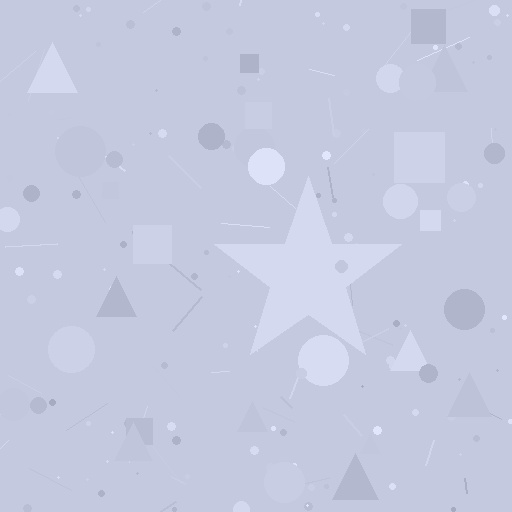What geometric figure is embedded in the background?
A star is embedded in the background.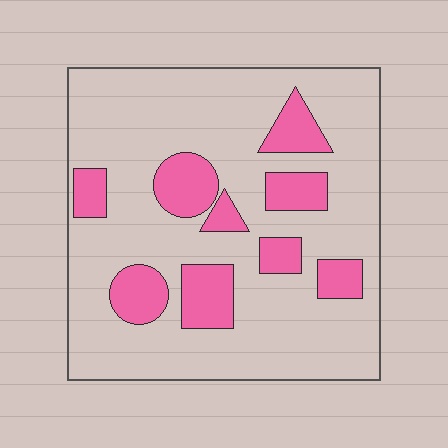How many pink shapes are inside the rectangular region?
9.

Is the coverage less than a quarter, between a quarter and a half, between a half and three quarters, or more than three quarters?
Less than a quarter.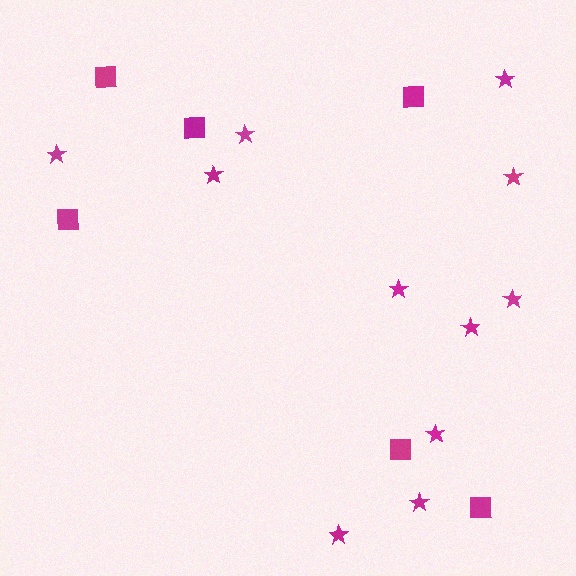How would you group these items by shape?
There are 2 groups: one group of stars (11) and one group of squares (6).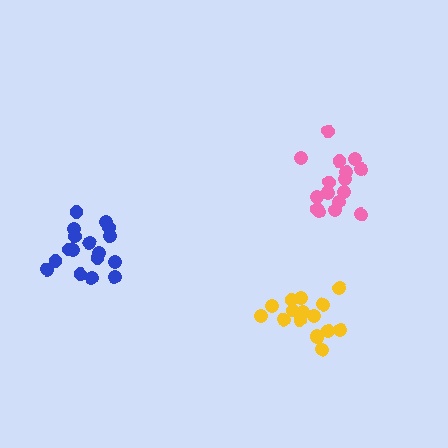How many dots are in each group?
Group 1: 17 dots, Group 2: 16 dots, Group 3: 16 dots (49 total).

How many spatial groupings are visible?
There are 3 spatial groupings.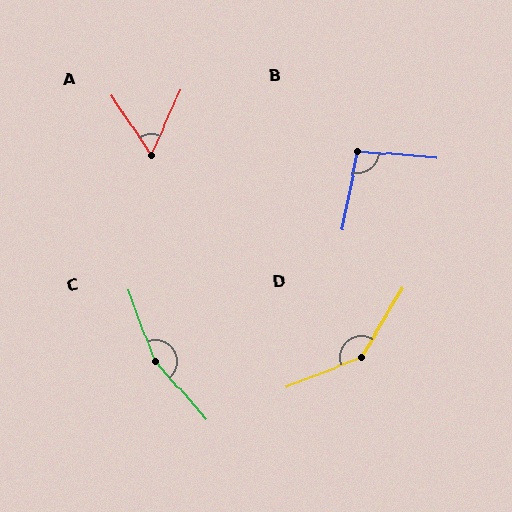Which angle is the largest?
C, at approximately 160 degrees.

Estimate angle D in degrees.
Approximately 142 degrees.